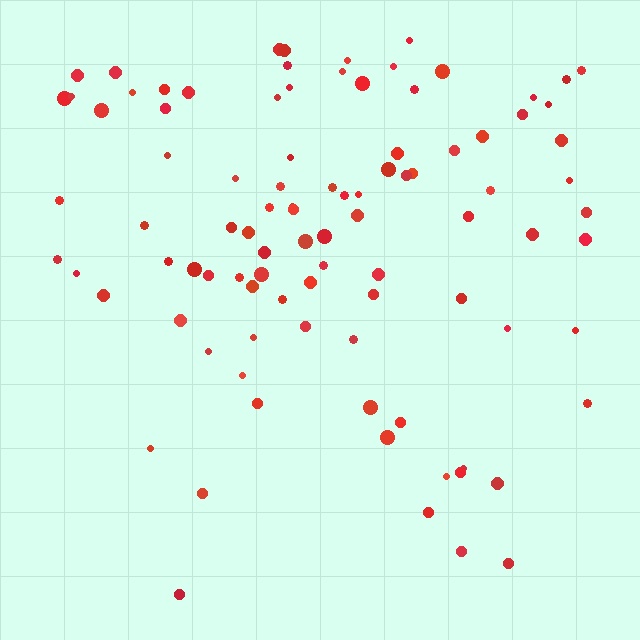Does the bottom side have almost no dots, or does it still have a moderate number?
Still a moderate number, just noticeably fewer than the top.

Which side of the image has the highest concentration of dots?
The top.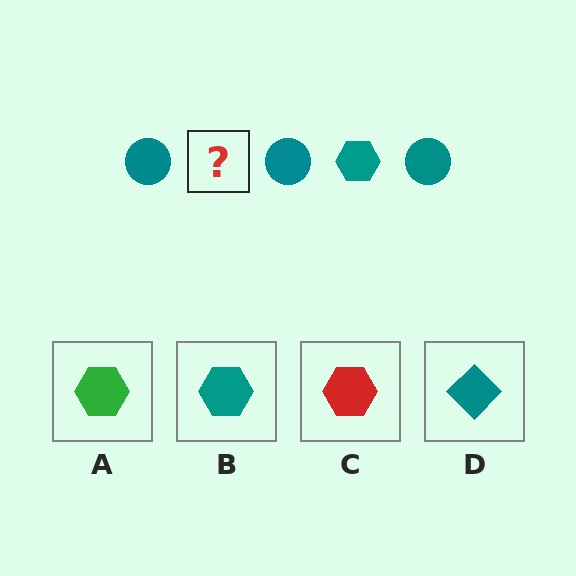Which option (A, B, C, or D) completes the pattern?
B.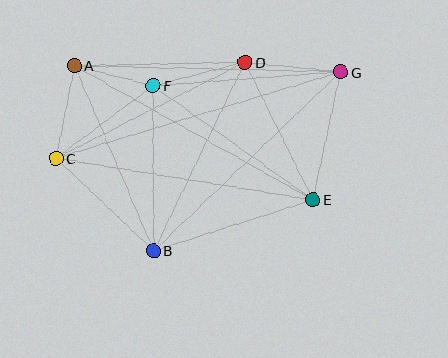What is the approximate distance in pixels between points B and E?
The distance between B and E is approximately 168 pixels.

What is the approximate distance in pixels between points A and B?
The distance between A and B is approximately 201 pixels.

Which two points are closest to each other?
Points A and F are closest to each other.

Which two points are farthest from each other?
Points C and G are farthest from each other.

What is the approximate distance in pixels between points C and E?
The distance between C and E is approximately 260 pixels.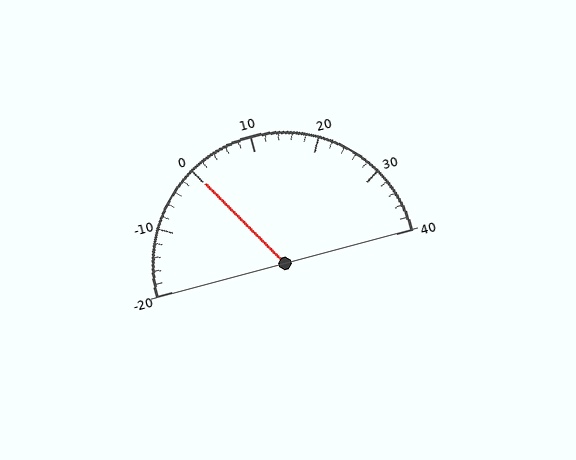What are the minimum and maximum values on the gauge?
The gauge ranges from -20 to 40.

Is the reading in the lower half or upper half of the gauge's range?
The reading is in the lower half of the range (-20 to 40).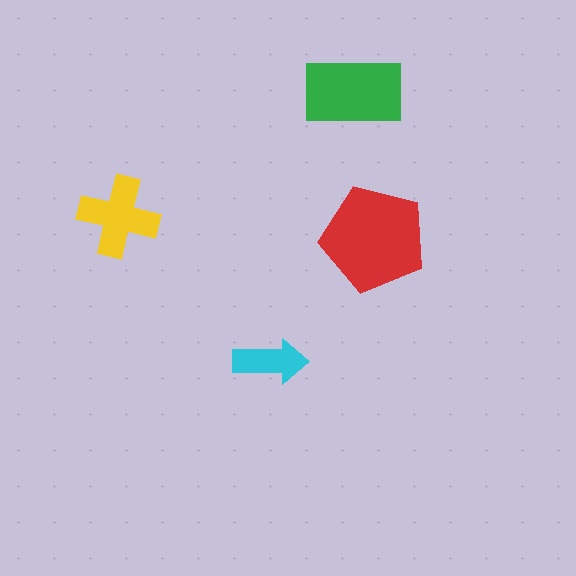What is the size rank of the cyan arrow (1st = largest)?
4th.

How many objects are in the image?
There are 4 objects in the image.